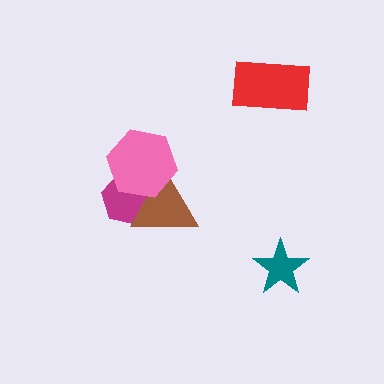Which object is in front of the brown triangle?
The pink hexagon is in front of the brown triangle.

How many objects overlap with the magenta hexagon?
2 objects overlap with the magenta hexagon.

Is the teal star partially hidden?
No, no other shape covers it.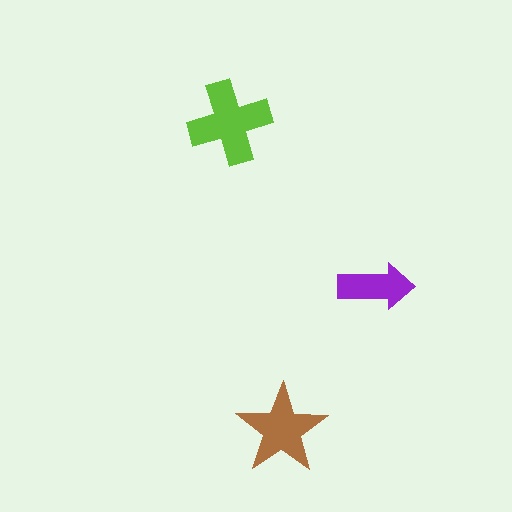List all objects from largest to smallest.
The lime cross, the brown star, the purple arrow.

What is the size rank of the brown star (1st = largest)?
2nd.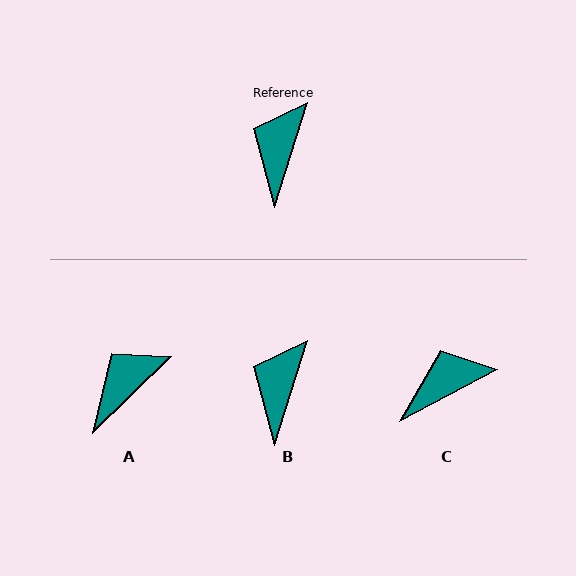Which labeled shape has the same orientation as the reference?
B.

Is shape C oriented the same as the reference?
No, it is off by about 45 degrees.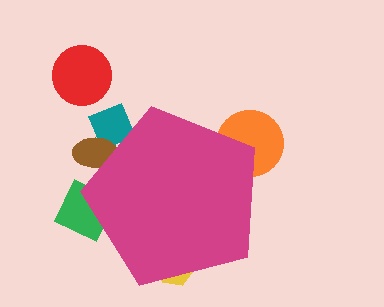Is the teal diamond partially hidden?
Yes, the teal diamond is partially hidden behind the magenta pentagon.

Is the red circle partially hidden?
No, the red circle is fully visible.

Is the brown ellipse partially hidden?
Yes, the brown ellipse is partially hidden behind the magenta pentagon.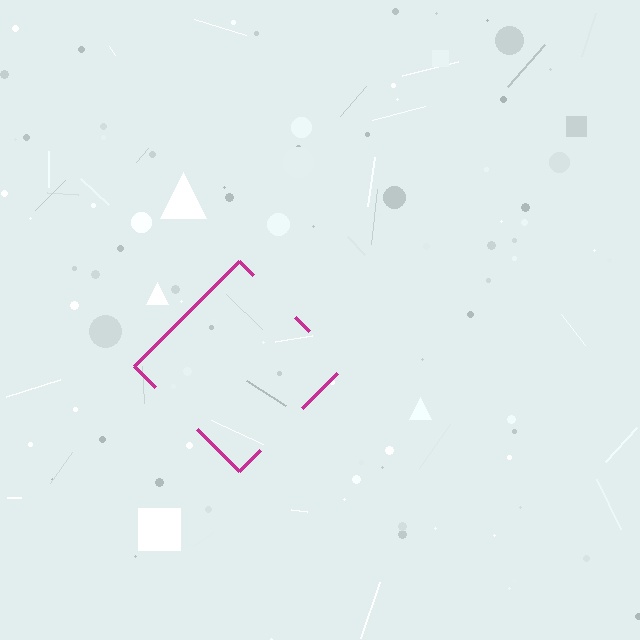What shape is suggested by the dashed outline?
The dashed outline suggests a diamond.